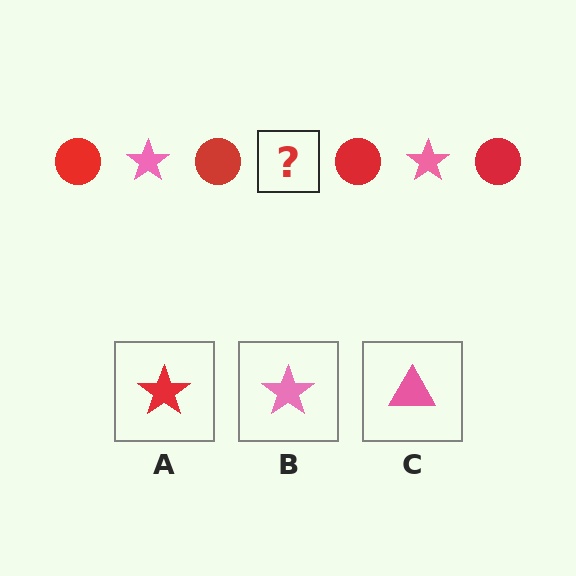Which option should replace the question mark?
Option B.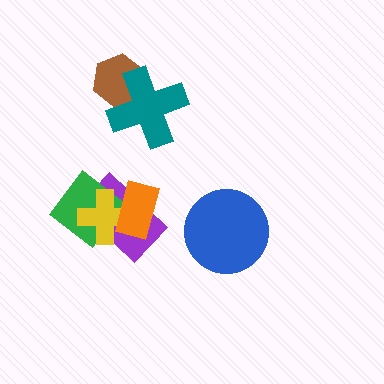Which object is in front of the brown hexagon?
The teal cross is in front of the brown hexagon.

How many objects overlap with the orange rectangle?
3 objects overlap with the orange rectangle.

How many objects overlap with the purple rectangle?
3 objects overlap with the purple rectangle.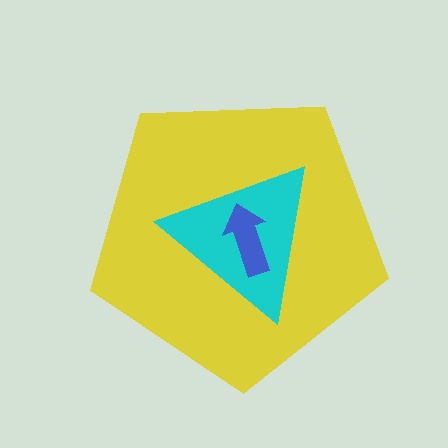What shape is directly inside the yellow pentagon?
The cyan triangle.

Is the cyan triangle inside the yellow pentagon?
Yes.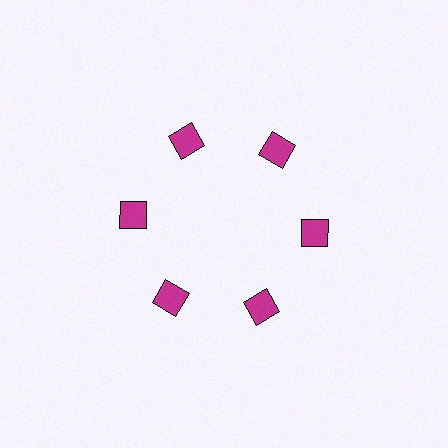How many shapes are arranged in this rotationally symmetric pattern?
There are 6 shapes, arranged in 6 groups of 1.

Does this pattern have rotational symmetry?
Yes, this pattern has 6-fold rotational symmetry. It looks the same after rotating 60 degrees around the center.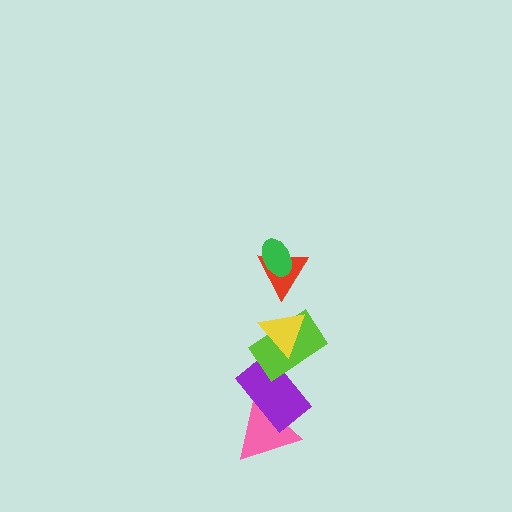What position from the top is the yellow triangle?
The yellow triangle is 3rd from the top.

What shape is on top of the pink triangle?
The purple rectangle is on top of the pink triangle.